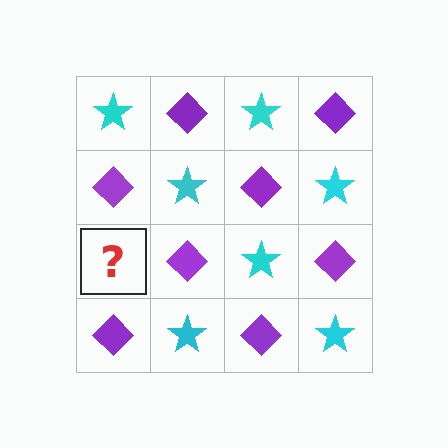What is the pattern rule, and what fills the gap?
The rule is that it alternates cyan star and purple diamond in a checkerboard pattern. The gap should be filled with a cyan star.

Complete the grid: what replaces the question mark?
The question mark should be replaced with a cyan star.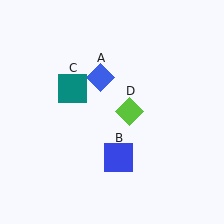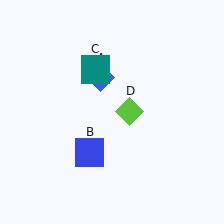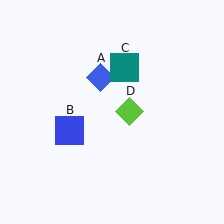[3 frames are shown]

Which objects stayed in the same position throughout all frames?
Blue diamond (object A) and lime diamond (object D) remained stationary.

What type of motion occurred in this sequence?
The blue square (object B), teal square (object C) rotated clockwise around the center of the scene.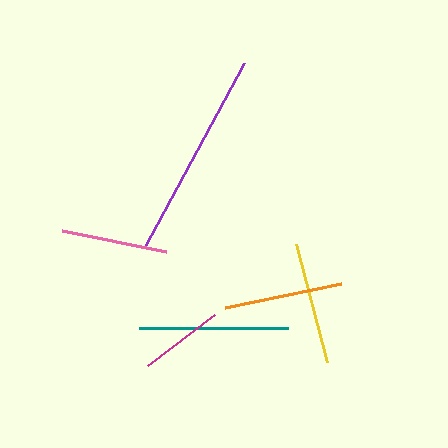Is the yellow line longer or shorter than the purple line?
The purple line is longer than the yellow line.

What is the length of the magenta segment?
The magenta segment is approximately 84 pixels long.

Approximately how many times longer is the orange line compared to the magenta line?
The orange line is approximately 1.4 times the length of the magenta line.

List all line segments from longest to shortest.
From longest to shortest: purple, teal, yellow, orange, pink, magenta.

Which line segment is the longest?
The purple line is the longest at approximately 211 pixels.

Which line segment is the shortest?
The magenta line is the shortest at approximately 84 pixels.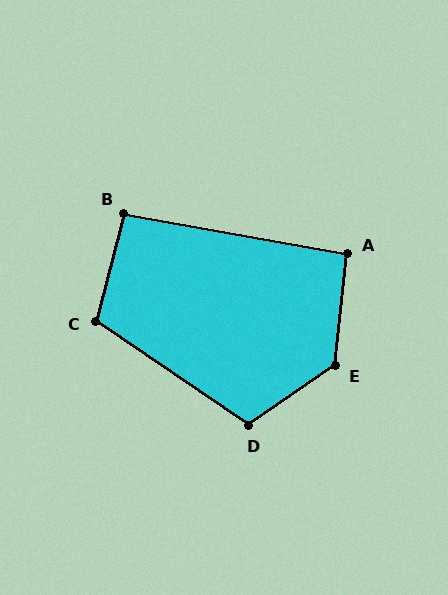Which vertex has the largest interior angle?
E, at approximately 131 degrees.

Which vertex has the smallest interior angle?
A, at approximately 94 degrees.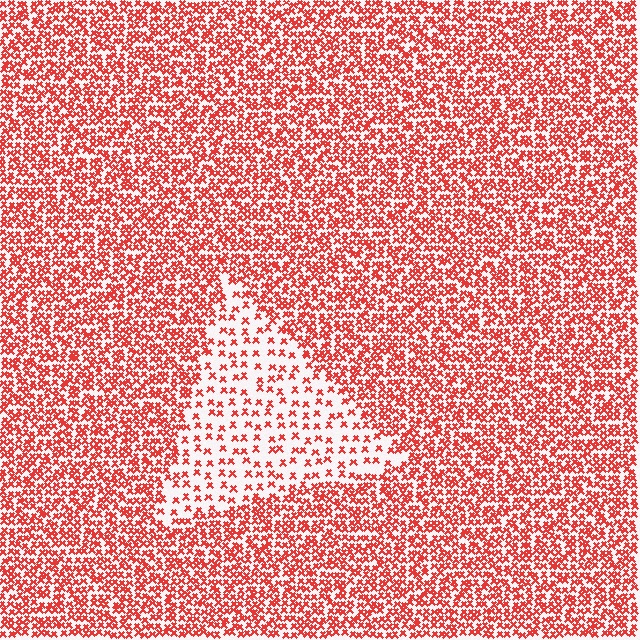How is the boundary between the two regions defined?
The boundary is defined by a change in element density (approximately 2.6x ratio). All elements are the same color, size, and shape.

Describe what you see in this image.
The image contains small red elements arranged at two different densities. A triangle-shaped region is visible where the elements are less densely packed than the surrounding area.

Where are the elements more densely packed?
The elements are more densely packed outside the triangle boundary.